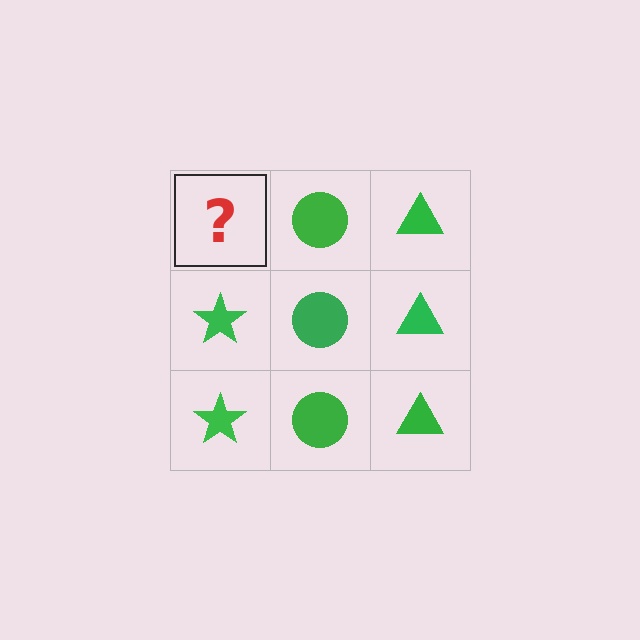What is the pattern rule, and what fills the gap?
The rule is that each column has a consistent shape. The gap should be filled with a green star.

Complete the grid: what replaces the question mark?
The question mark should be replaced with a green star.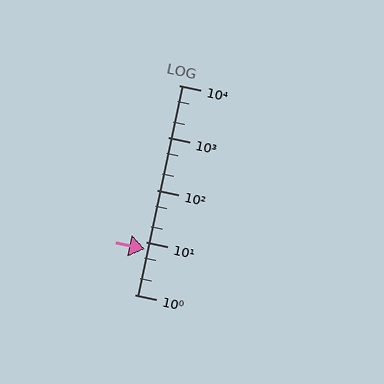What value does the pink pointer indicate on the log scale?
The pointer indicates approximately 7.4.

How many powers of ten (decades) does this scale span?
The scale spans 4 decades, from 1 to 10000.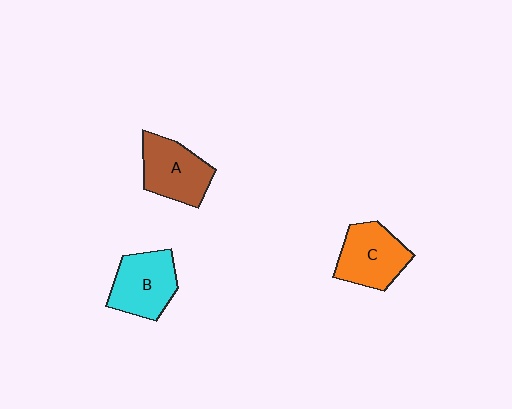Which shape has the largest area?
Shape A (brown).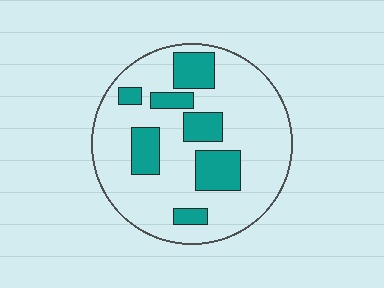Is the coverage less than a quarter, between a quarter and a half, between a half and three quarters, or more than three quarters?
Less than a quarter.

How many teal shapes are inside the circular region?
7.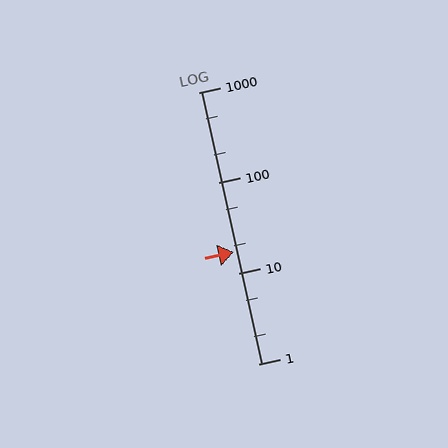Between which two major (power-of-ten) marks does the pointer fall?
The pointer is between 10 and 100.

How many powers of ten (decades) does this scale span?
The scale spans 3 decades, from 1 to 1000.